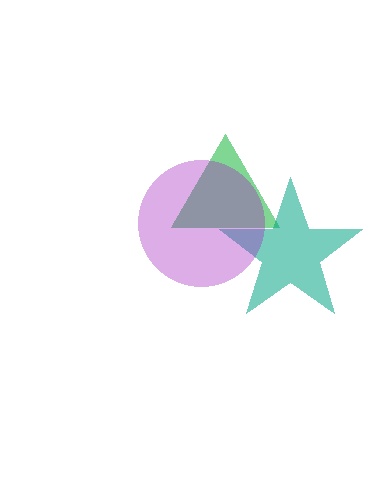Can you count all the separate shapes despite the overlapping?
Yes, there are 3 separate shapes.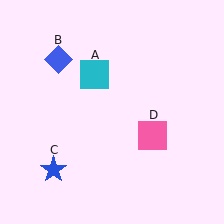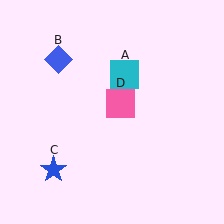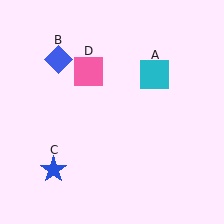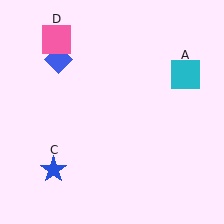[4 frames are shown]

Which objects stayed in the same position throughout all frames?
Blue diamond (object B) and blue star (object C) remained stationary.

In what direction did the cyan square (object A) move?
The cyan square (object A) moved right.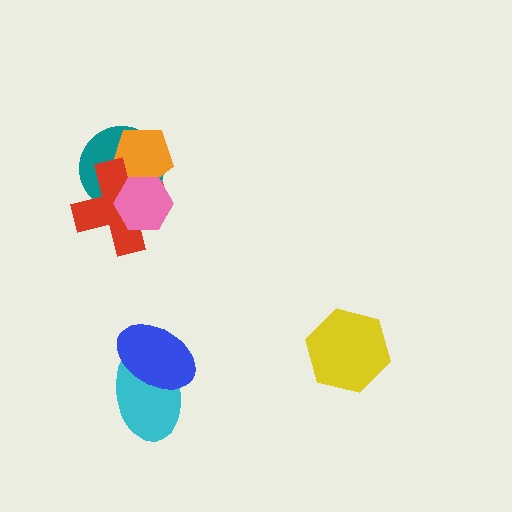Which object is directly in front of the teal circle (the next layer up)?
The orange pentagon is directly in front of the teal circle.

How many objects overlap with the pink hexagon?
3 objects overlap with the pink hexagon.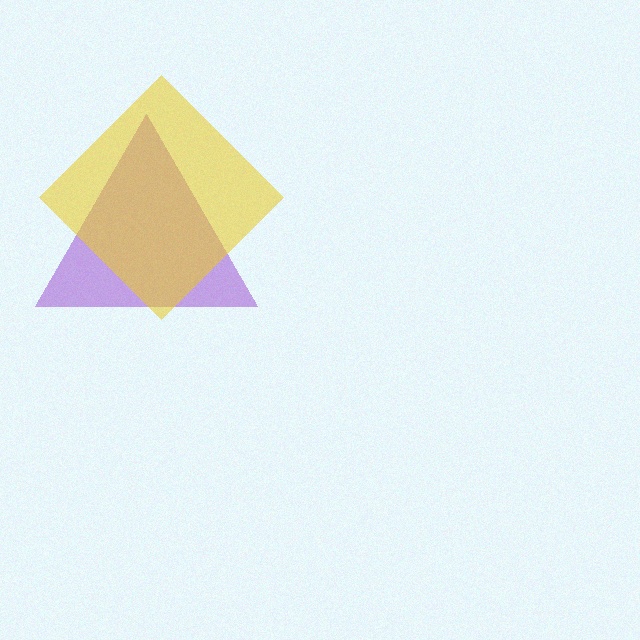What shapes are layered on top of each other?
The layered shapes are: a purple triangle, a yellow diamond.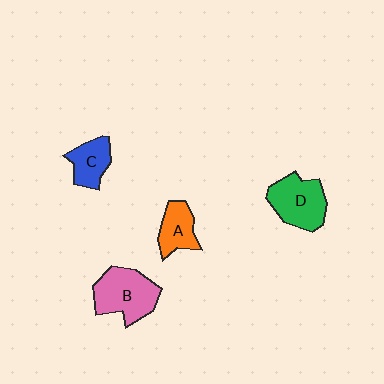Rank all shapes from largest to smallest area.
From largest to smallest: B (pink), D (green), A (orange), C (blue).